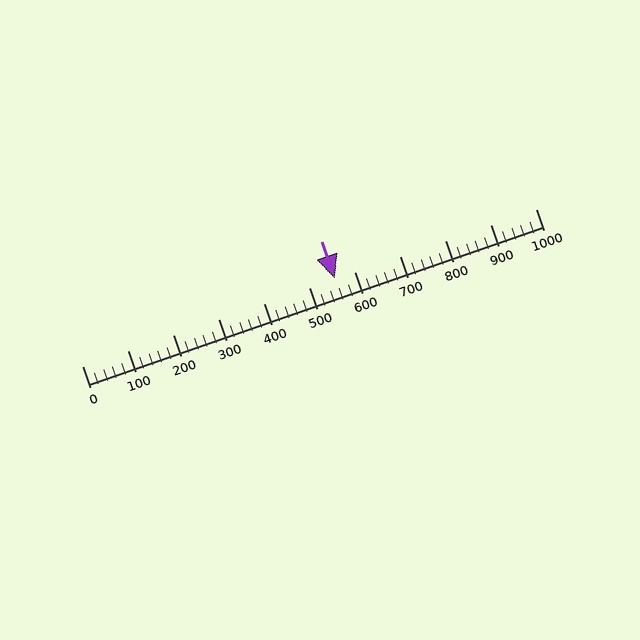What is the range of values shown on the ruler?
The ruler shows values from 0 to 1000.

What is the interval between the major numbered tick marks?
The major tick marks are spaced 100 units apart.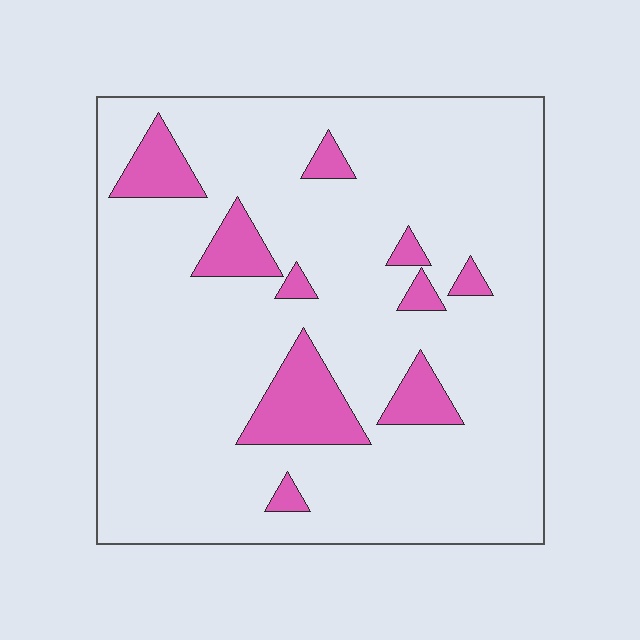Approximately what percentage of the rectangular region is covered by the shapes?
Approximately 15%.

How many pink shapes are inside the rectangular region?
10.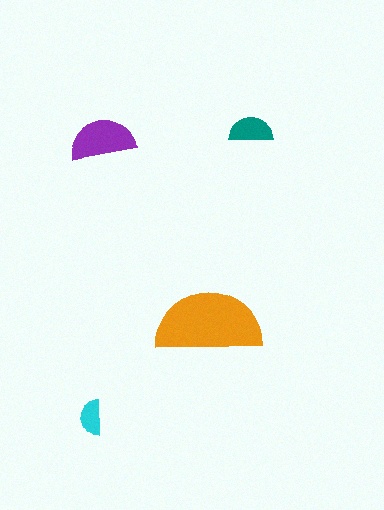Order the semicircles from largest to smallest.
the orange one, the purple one, the teal one, the cyan one.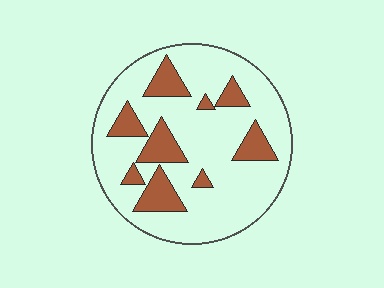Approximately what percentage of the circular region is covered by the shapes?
Approximately 20%.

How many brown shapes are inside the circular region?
9.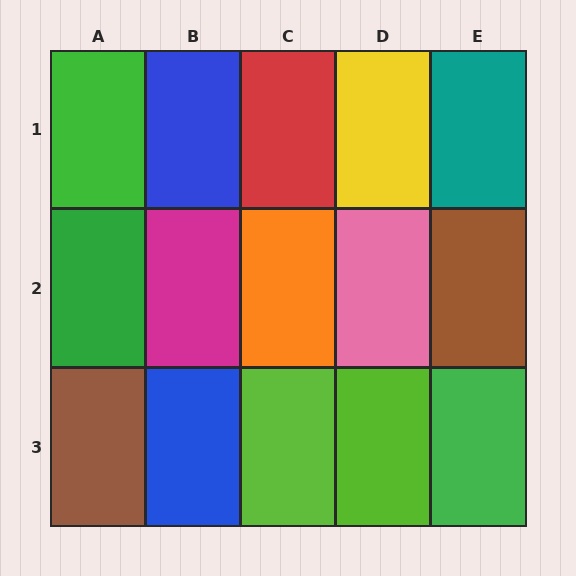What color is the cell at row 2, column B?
Magenta.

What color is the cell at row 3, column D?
Lime.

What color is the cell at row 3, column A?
Brown.